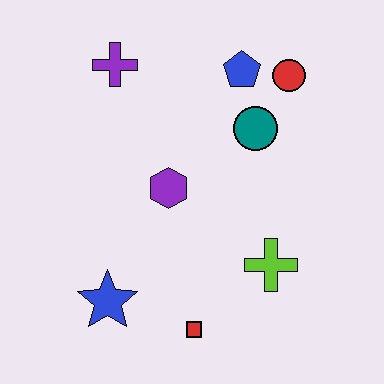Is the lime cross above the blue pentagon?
No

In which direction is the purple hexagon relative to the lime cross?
The purple hexagon is to the left of the lime cross.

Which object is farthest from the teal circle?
The blue star is farthest from the teal circle.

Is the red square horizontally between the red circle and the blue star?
Yes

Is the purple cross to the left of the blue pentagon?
Yes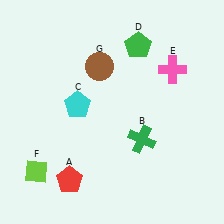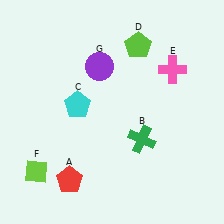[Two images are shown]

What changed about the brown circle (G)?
In Image 1, G is brown. In Image 2, it changed to purple.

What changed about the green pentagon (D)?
In Image 1, D is green. In Image 2, it changed to lime.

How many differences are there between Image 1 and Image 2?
There are 2 differences between the two images.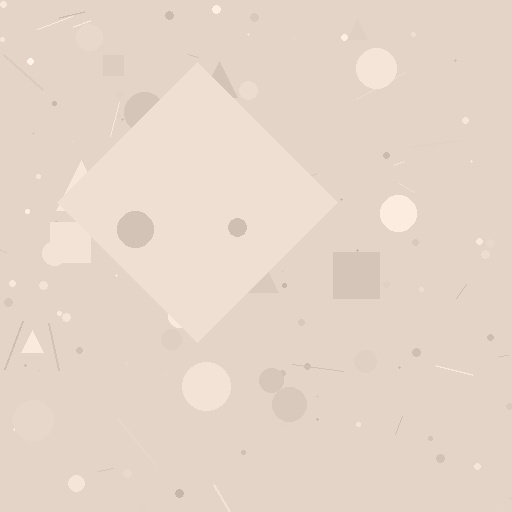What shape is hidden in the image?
A diamond is hidden in the image.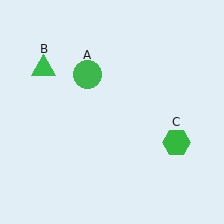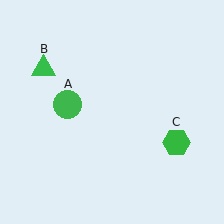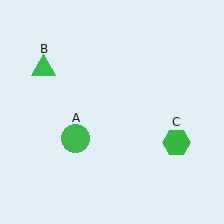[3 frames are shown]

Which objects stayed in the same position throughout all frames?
Green triangle (object B) and green hexagon (object C) remained stationary.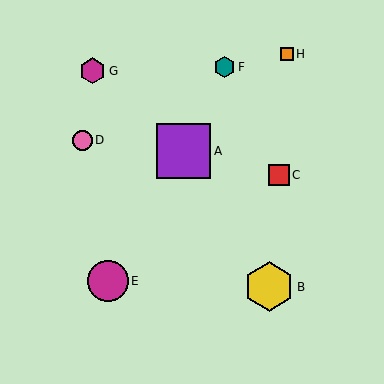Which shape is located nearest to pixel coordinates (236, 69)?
The teal hexagon (labeled F) at (225, 67) is nearest to that location.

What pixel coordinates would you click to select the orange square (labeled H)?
Click at (287, 54) to select the orange square H.